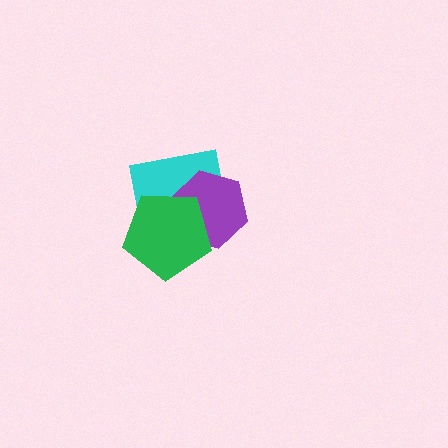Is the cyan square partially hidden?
Yes, it is partially covered by another shape.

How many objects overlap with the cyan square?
2 objects overlap with the cyan square.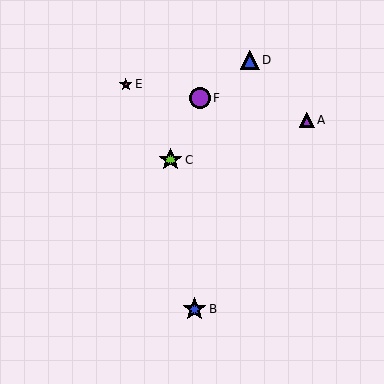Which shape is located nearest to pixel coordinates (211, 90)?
The purple circle (labeled F) at (200, 98) is nearest to that location.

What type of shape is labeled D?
Shape D is a blue triangle.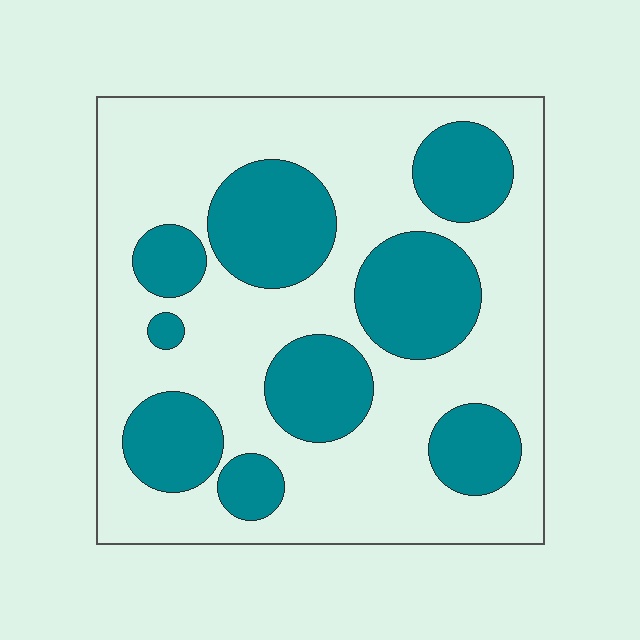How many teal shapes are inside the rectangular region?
9.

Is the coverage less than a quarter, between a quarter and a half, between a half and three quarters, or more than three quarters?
Between a quarter and a half.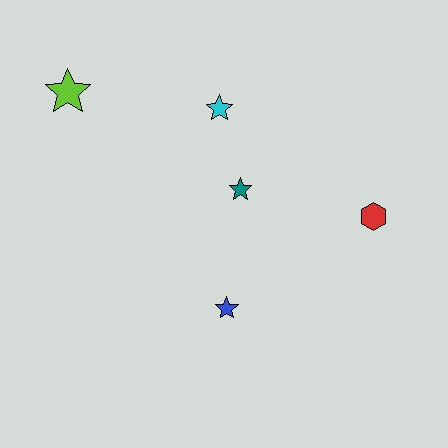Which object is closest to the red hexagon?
The teal star is closest to the red hexagon.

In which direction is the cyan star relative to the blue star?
The cyan star is above the blue star.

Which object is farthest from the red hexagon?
The lime star is farthest from the red hexagon.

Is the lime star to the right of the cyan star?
No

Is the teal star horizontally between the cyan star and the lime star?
No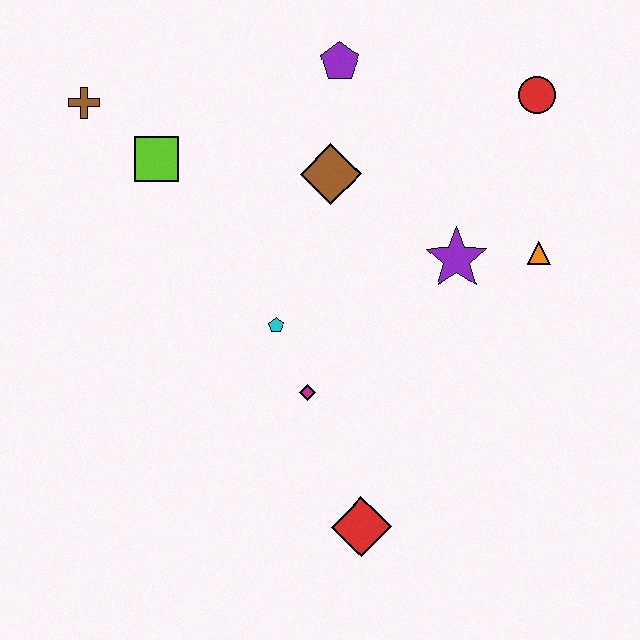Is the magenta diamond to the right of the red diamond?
No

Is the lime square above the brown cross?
No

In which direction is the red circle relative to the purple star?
The red circle is above the purple star.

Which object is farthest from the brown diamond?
The red diamond is farthest from the brown diamond.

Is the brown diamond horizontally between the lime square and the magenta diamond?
No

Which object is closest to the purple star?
The orange triangle is closest to the purple star.